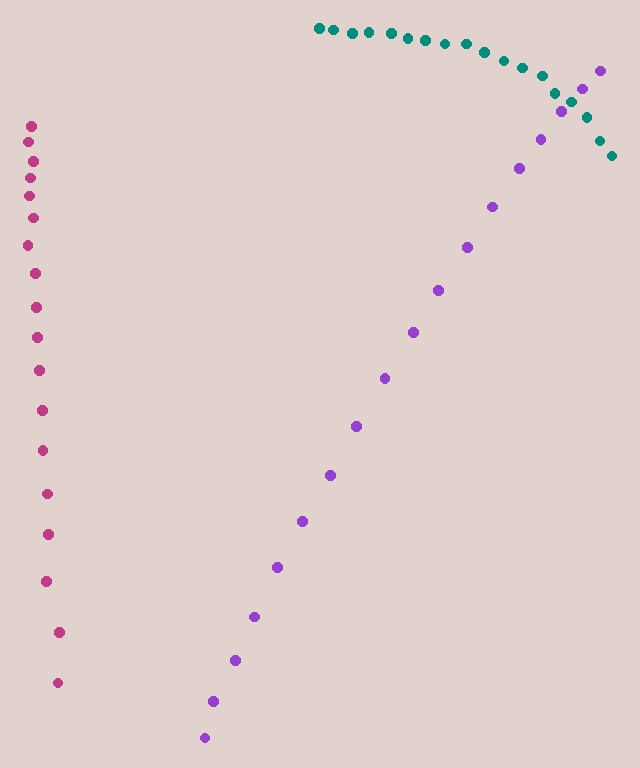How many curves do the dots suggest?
There are 3 distinct paths.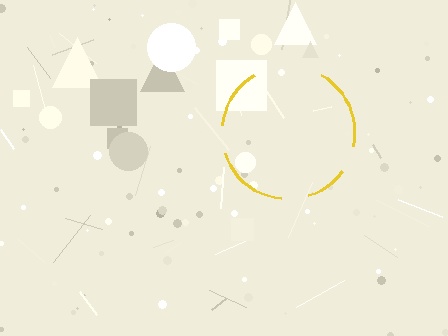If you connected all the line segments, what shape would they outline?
They would outline a circle.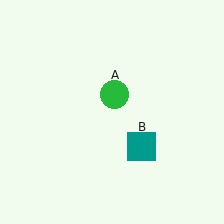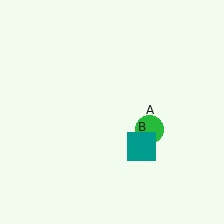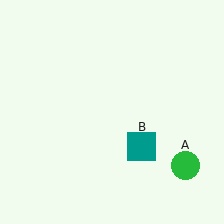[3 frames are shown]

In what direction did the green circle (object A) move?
The green circle (object A) moved down and to the right.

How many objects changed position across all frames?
1 object changed position: green circle (object A).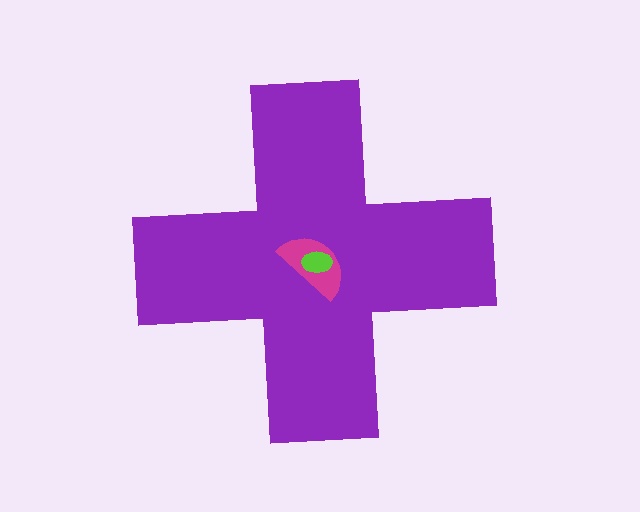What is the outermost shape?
The purple cross.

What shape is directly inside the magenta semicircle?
The lime ellipse.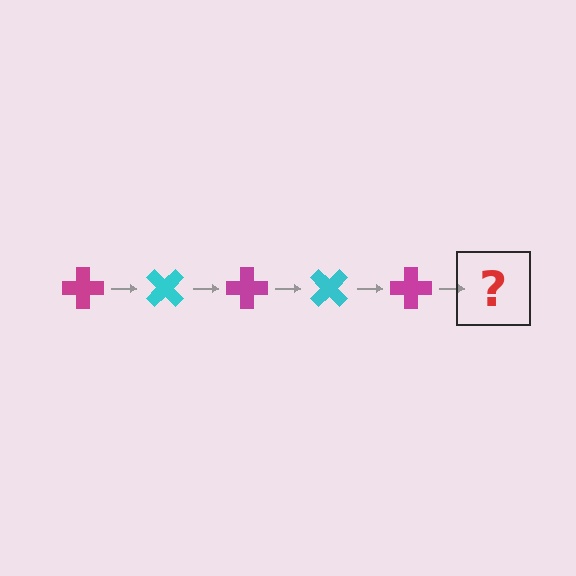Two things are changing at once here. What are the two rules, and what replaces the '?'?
The two rules are that it rotates 45 degrees each step and the color cycles through magenta and cyan. The '?' should be a cyan cross, rotated 225 degrees from the start.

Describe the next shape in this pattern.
It should be a cyan cross, rotated 225 degrees from the start.